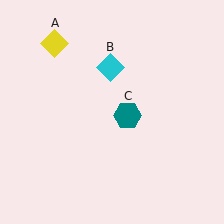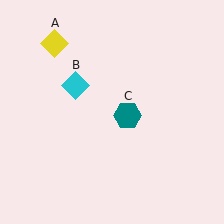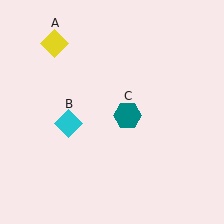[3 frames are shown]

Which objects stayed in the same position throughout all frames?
Yellow diamond (object A) and teal hexagon (object C) remained stationary.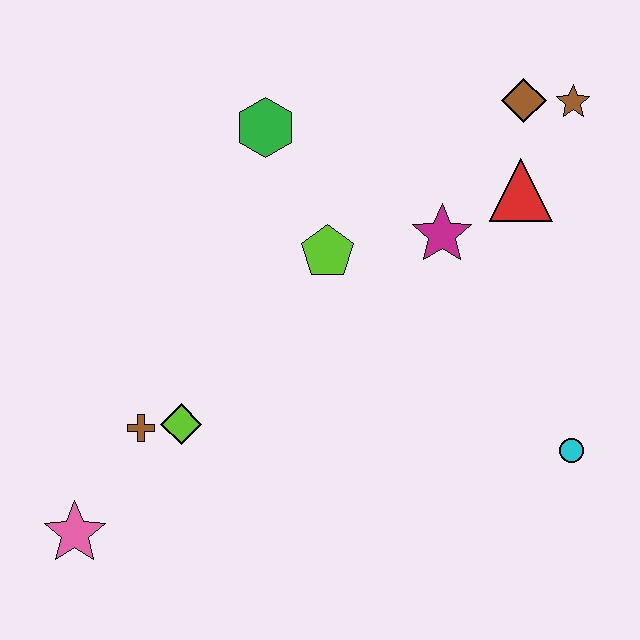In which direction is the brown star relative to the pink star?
The brown star is to the right of the pink star.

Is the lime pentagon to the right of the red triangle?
No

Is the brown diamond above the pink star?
Yes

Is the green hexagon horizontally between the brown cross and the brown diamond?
Yes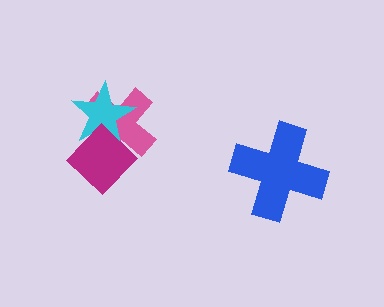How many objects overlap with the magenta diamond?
2 objects overlap with the magenta diamond.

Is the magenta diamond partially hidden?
No, no other shape covers it.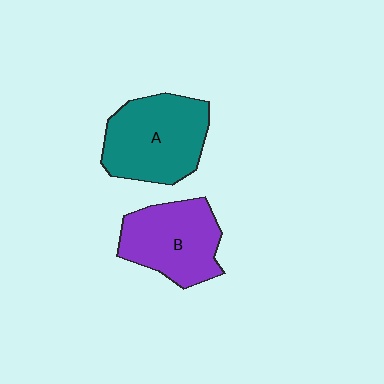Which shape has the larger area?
Shape A (teal).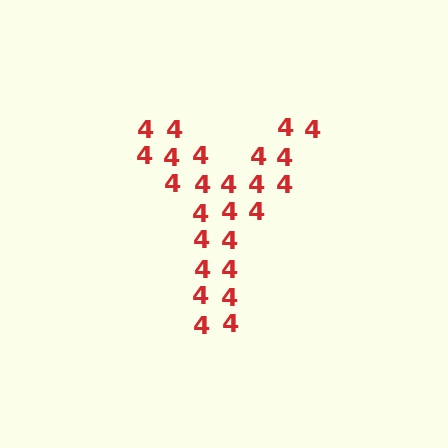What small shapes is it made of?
It is made of small digit 4's.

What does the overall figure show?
The overall figure shows the letter Y.